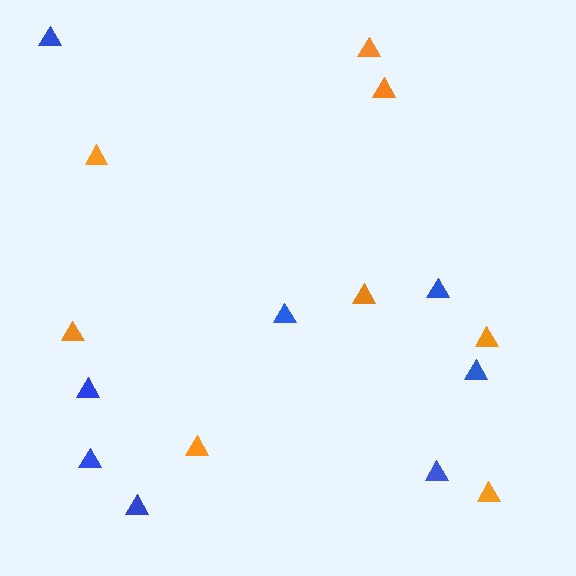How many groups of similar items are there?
There are 2 groups: one group of blue triangles (8) and one group of orange triangles (8).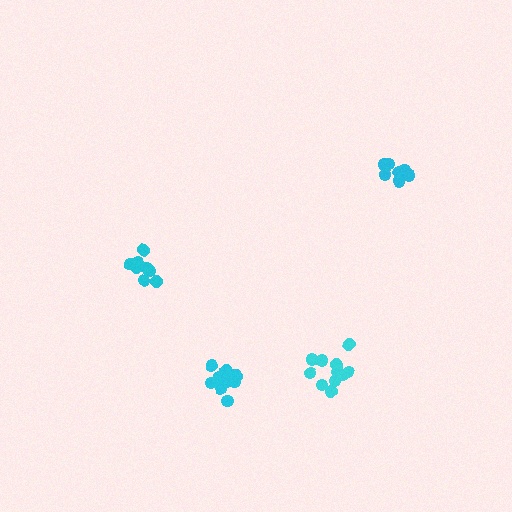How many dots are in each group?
Group 1: 7 dots, Group 2: 11 dots, Group 3: 12 dots, Group 4: 9 dots (39 total).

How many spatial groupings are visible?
There are 4 spatial groupings.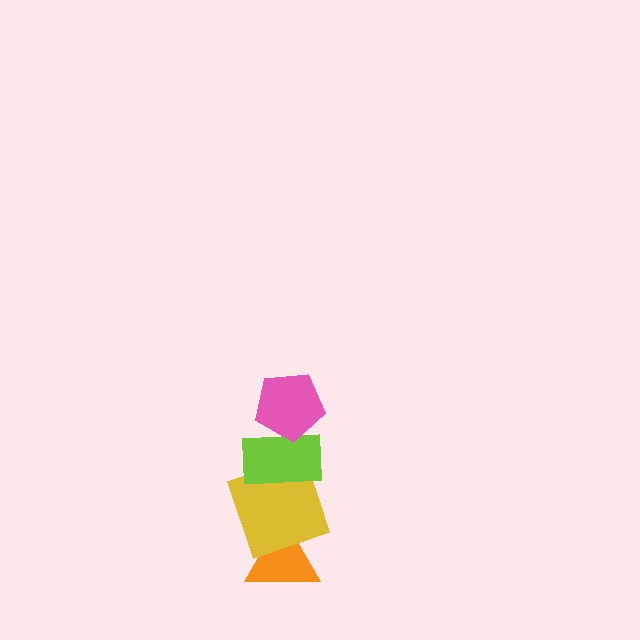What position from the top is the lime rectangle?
The lime rectangle is 2nd from the top.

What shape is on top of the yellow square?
The lime rectangle is on top of the yellow square.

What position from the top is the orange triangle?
The orange triangle is 4th from the top.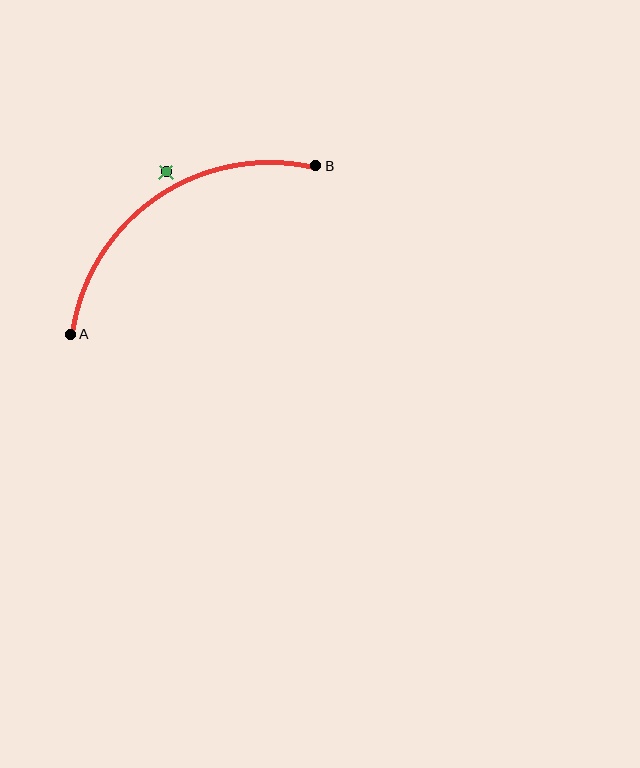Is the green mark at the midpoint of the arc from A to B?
No — the green mark does not lie on the arc at all. It sits slightly outside the curve.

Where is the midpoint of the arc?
The arc midpoint is the point on the curve farthest from the straight line joining A and B. It sits above and to the left of that line.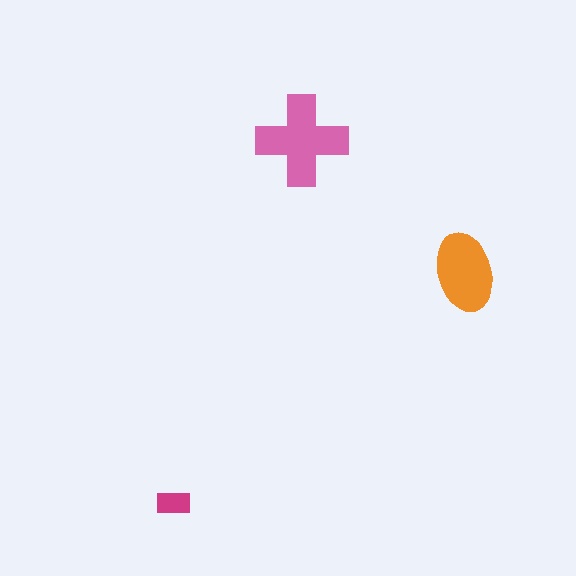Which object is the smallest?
The magenta rectangle.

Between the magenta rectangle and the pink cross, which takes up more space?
The pink cross.